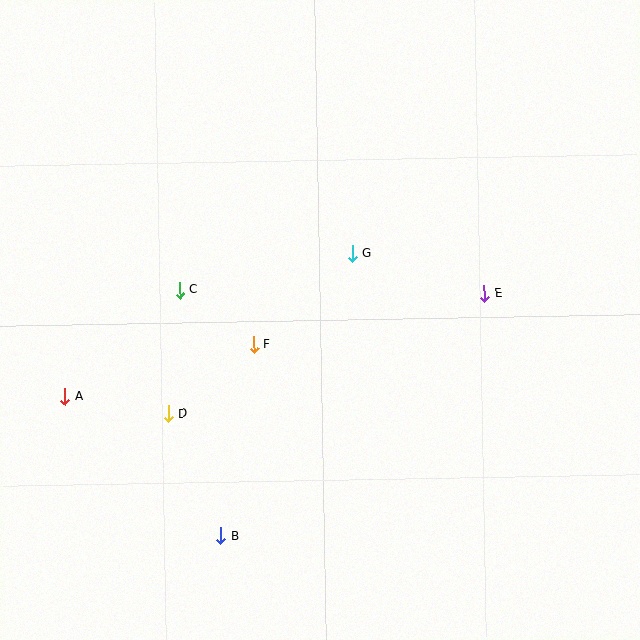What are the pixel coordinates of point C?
Point C is at (179, 290).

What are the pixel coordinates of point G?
Point G is at (352, 254).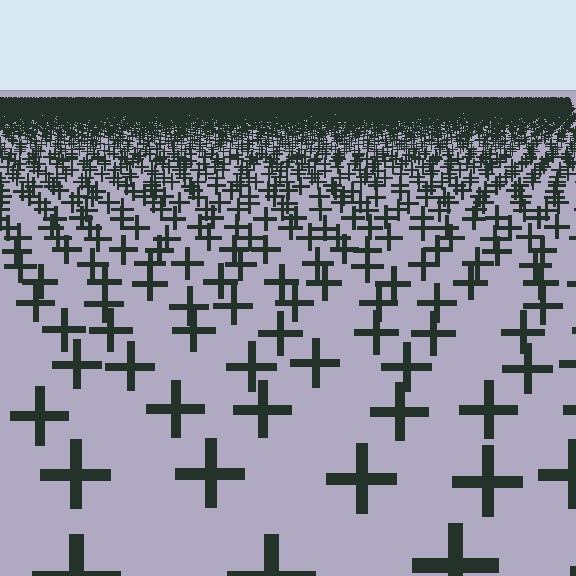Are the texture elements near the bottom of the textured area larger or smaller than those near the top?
Larger. Near the bottom, elements are closer to the viewer and appear at a bigger on-screen size.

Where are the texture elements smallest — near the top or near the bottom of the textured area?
Near the top.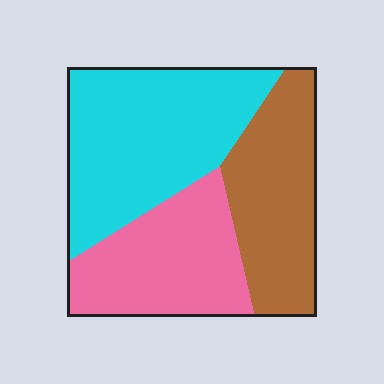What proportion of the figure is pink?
Pink takes up between a quarter and a half of the figure.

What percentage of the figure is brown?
Brown covers 29% of the figure.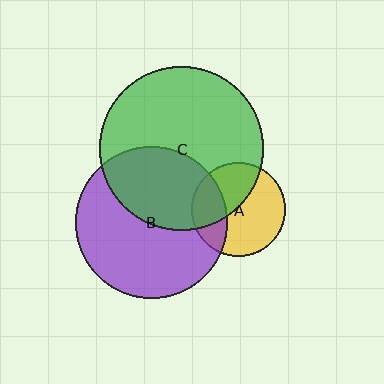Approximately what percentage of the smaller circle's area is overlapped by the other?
Approximately 40%.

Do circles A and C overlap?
Yes.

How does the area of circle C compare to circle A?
Approximately 3.0 times.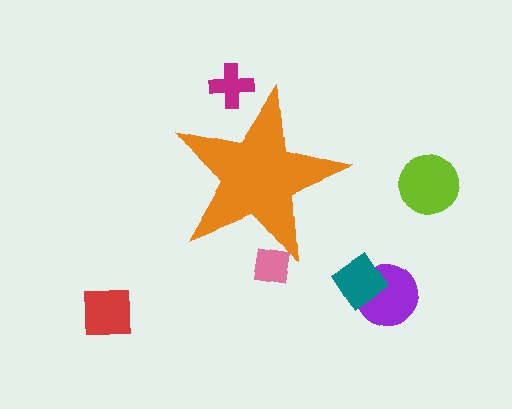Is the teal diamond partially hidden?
No, the teal diamond is fully visible.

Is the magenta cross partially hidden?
Yes, the magenta cross is partially hidden behind the orange star.